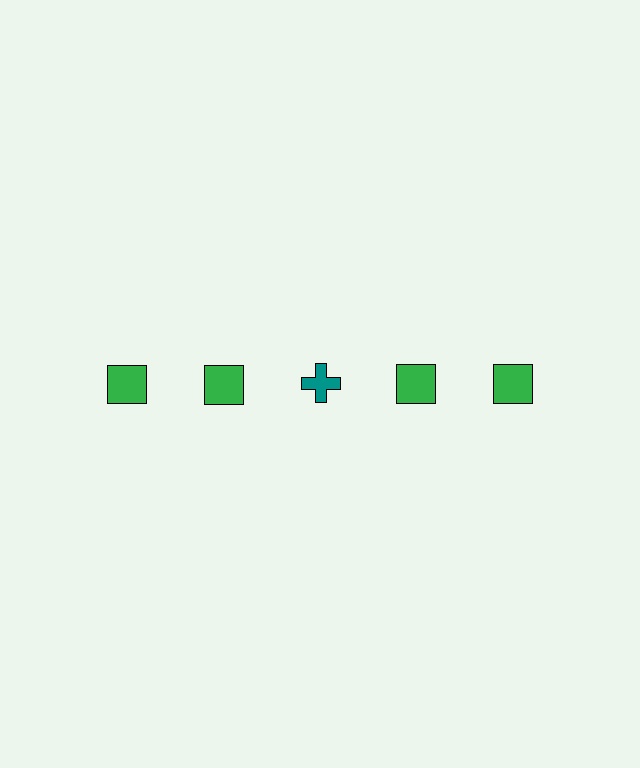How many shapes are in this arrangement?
There are 5 shapes arranged in a grid pattern.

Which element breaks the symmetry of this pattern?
The teal cross in the top row, center column breaks the symmetry. All other shapes are green squares.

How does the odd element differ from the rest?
It differs in both color (teal instead of green) and shape (cross instead of square).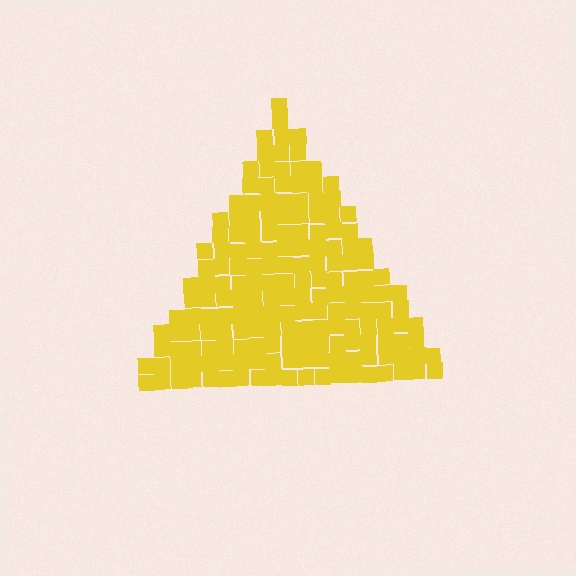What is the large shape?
The large shape is a triangle.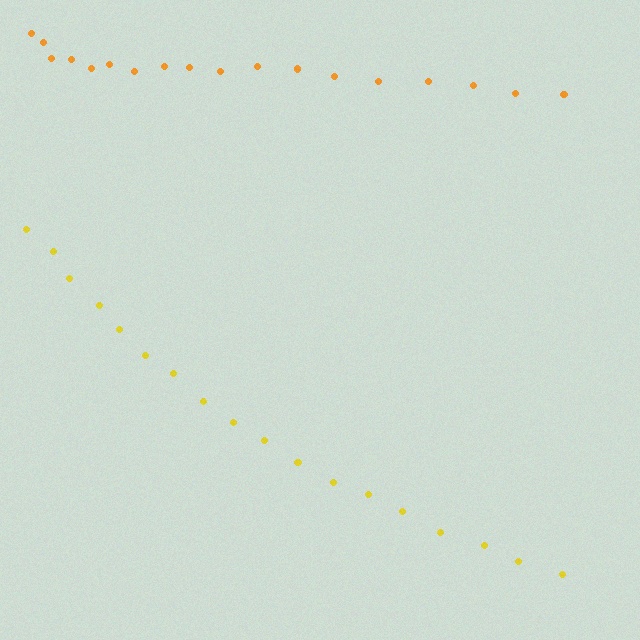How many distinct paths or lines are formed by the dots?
There are 2 distinct paths.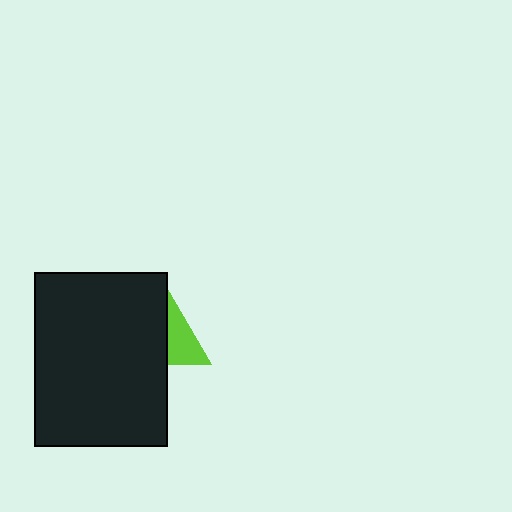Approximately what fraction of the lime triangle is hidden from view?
Roughly 59% of the lime triangle is hidden behind the black rectangle.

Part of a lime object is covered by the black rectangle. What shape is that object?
It is a triangle.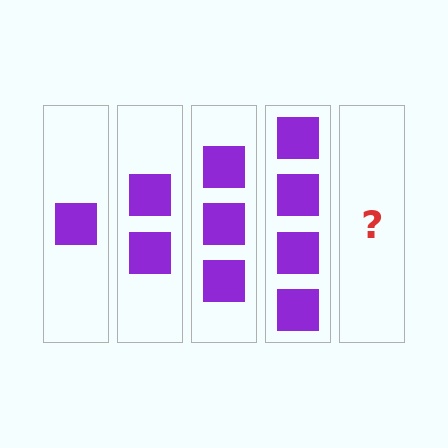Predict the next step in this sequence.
The next step is 5 squares.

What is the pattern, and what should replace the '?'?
The pattern is that each step adds one more square. The '?' should be 5 squares.